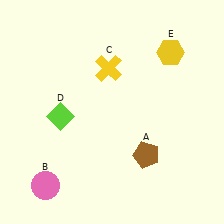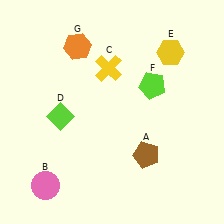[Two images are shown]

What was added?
A lime pentagon (F), an orange hexagon (G) were added in Image 2.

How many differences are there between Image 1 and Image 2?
There are 2 differences between the two images.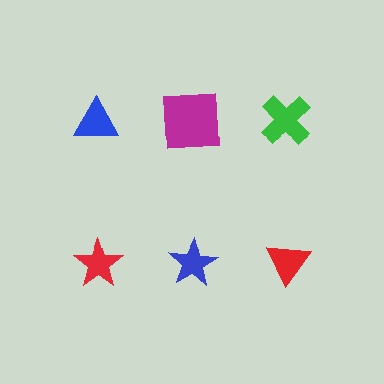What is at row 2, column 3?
A red triangle.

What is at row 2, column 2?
A blue star.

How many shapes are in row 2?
3 shapes.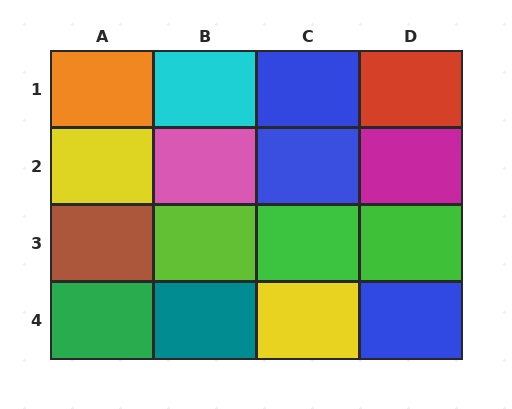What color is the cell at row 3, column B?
Lime.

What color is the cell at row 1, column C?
Blue.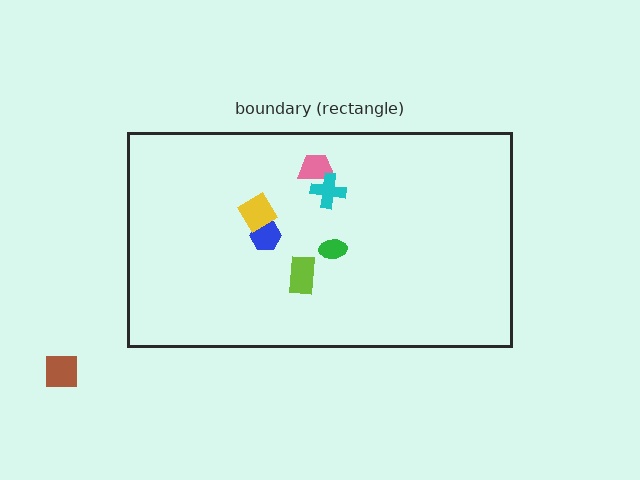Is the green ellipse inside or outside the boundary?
Inside.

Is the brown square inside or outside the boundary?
Outside.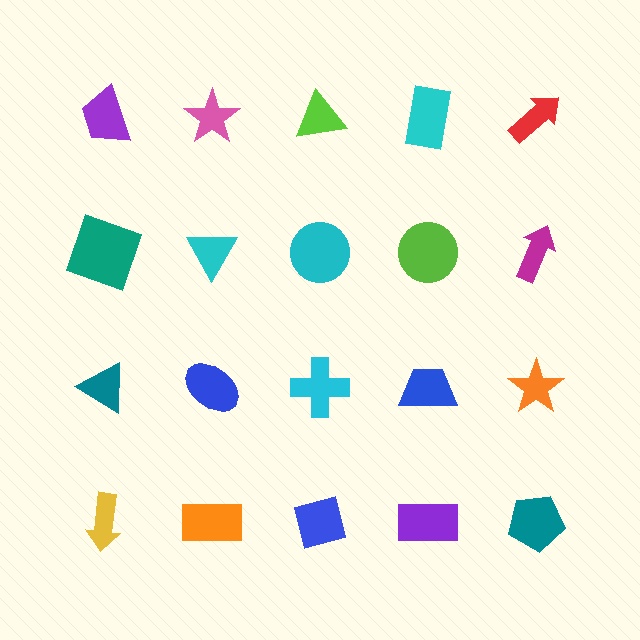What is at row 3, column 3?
A cyan cross.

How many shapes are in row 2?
5 shapes.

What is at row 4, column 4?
A purple rectangle.